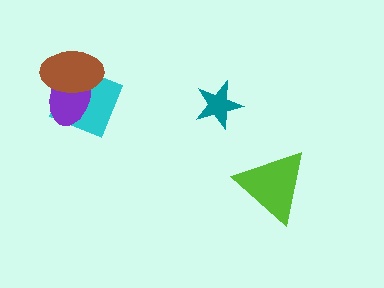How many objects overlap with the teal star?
0 objects overlap with the teal star.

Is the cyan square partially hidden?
Yes, it is partially covered by another shape.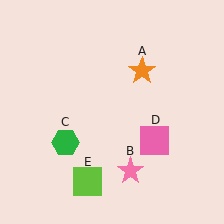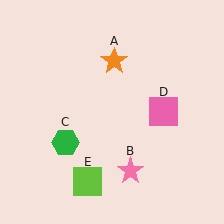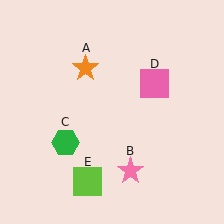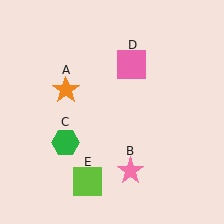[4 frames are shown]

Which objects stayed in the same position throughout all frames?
Pink star (object B) and green hexagon (object C) and lime square (object E) remained stationary.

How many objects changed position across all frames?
2 objects changed position: orange star (object A), pink square (object D).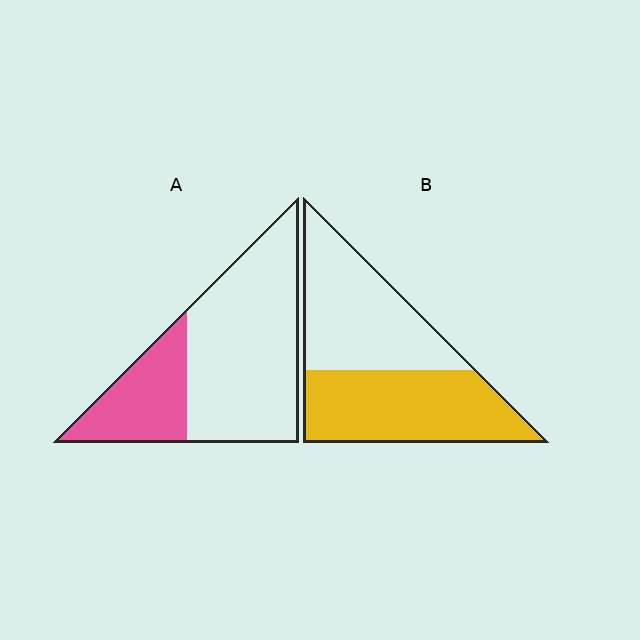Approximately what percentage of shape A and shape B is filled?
A is approximately 30% and B is approximately 50%.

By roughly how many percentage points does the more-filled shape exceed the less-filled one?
By roughly 20 percentage points (B over A).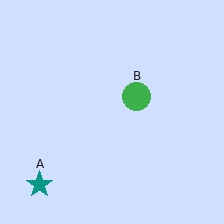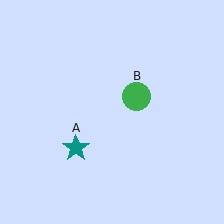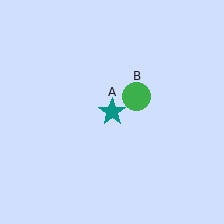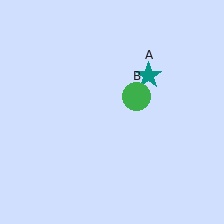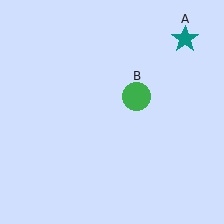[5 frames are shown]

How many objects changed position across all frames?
1 object changed position: teal star (object A).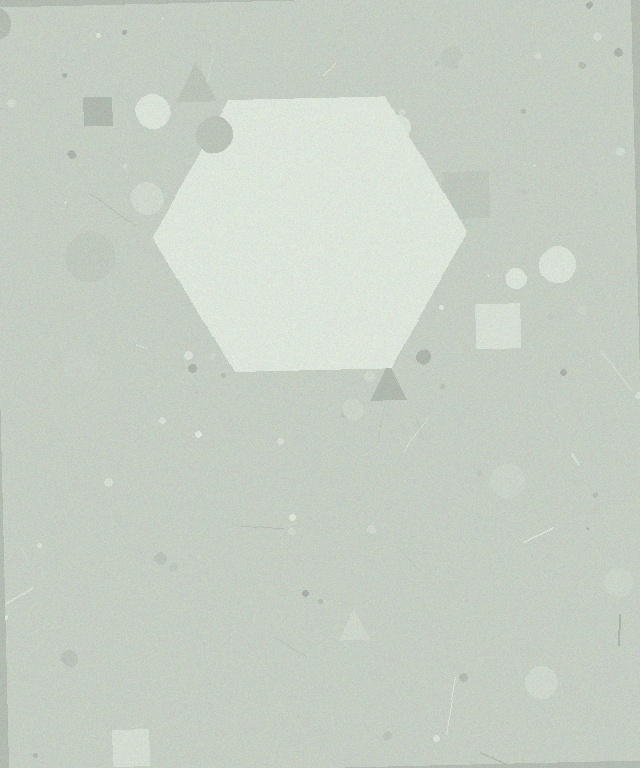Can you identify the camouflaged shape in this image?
The camouflaged shape is a hexagon.